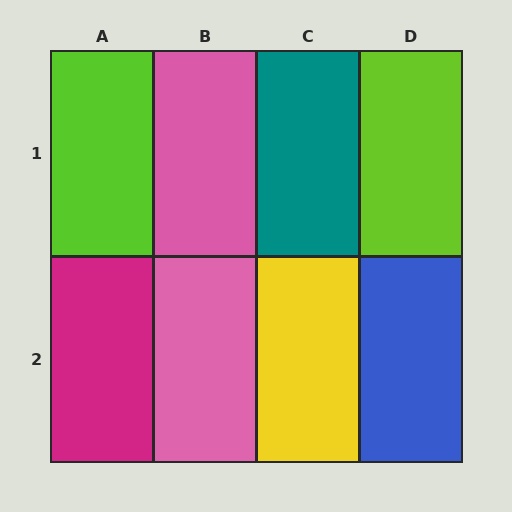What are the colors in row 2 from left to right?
Magenta, pink, yellow, blue.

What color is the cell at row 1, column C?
Teal.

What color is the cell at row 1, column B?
Pink.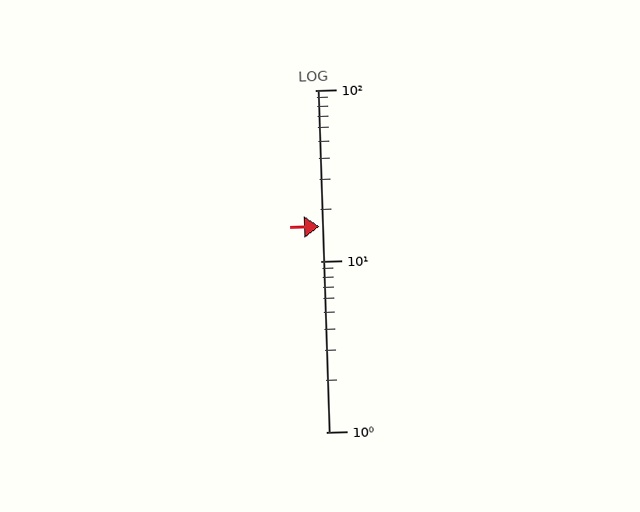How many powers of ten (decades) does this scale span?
The scale spans 2 decades, from 1 to 100.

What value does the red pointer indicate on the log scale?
The pointer indicates approximately 16.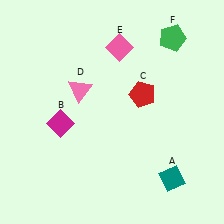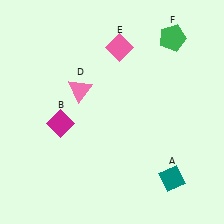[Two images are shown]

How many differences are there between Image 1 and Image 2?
There is 1 difference between the two images.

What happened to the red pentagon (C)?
The red pentagon (C) was removed in Image 2. It was in the top-right area of Image 1.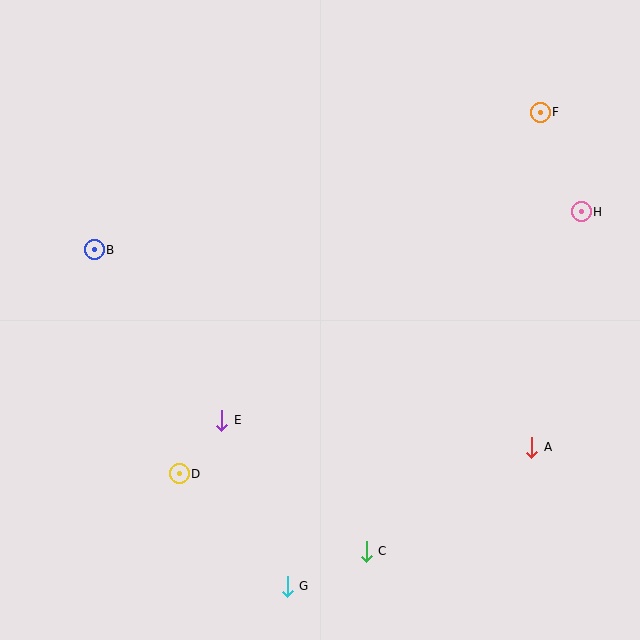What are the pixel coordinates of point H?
Point H is at (581, 212).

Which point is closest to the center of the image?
Point E at (222, 420) is closest to the center.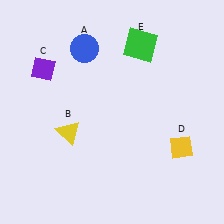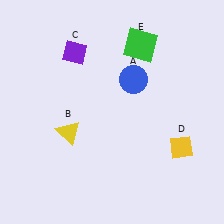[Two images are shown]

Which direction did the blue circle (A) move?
The blue circle (A) moved right.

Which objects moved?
The objects that moved are: the blue circle (A), the purple diamond (C).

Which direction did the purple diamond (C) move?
The purple diamond (C) moved right.